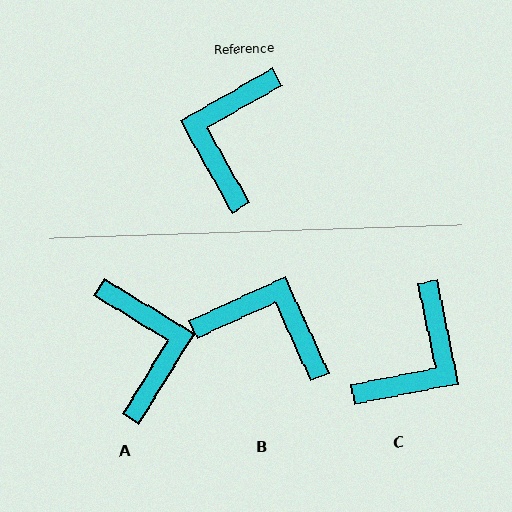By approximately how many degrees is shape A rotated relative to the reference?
Approximately 151 degrees clockwise.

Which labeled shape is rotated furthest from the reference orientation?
C, about 162 degrees away.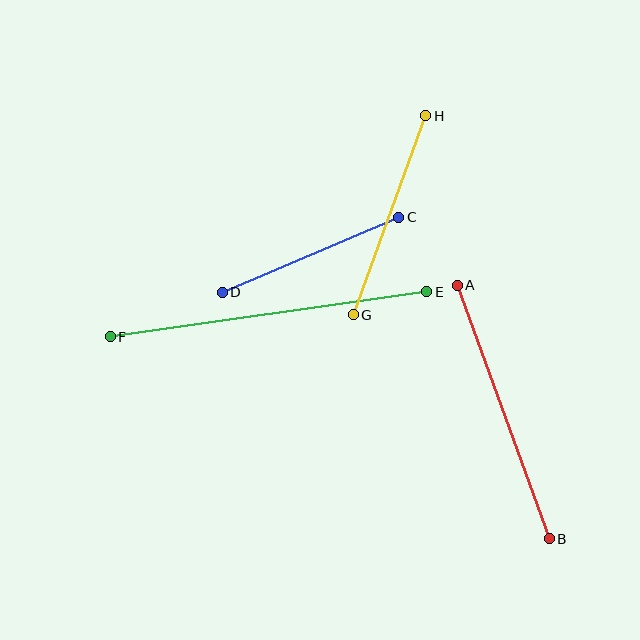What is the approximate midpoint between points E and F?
The midpoint is at approximately (268, 314) pixels.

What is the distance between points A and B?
The distance is approximately 270 pixels.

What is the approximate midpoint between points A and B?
The midpoint is at approximately (503, 412) pixels.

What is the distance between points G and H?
The distance is approximately 212 pixels.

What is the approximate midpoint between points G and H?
The midpoint is at approximately (389, 215) pixels.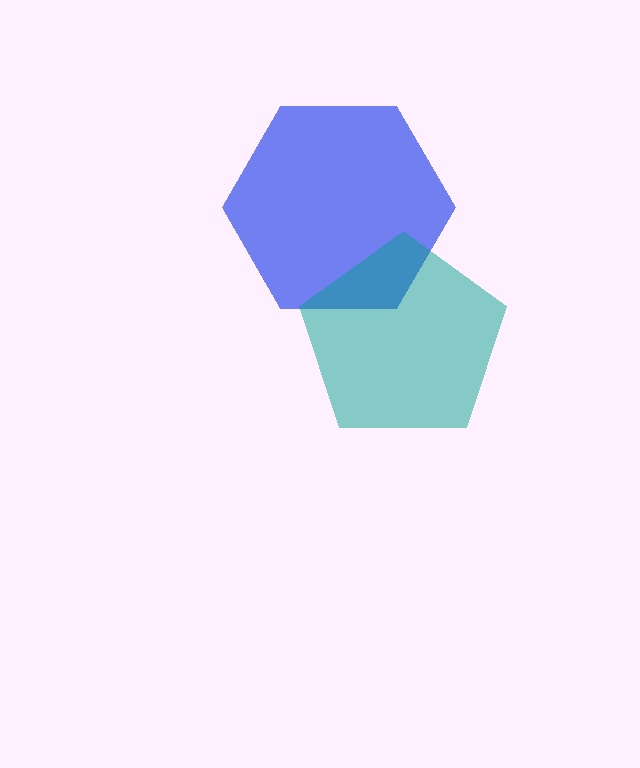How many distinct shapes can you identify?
There are 2 distinct shapes: a blue hexagon, a teal pentagon.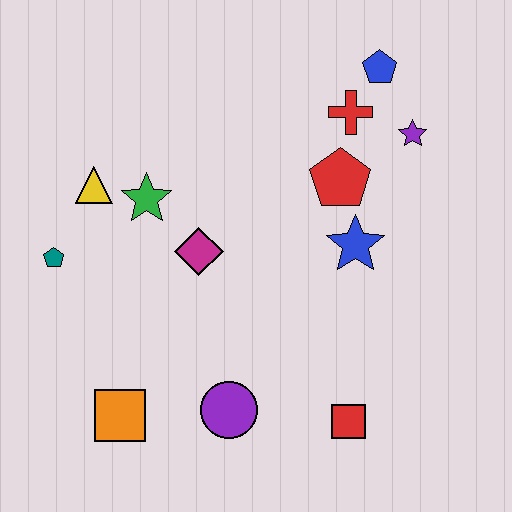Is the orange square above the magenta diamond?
No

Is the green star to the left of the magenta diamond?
Yes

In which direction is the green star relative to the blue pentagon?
The green star is to the left of the blue pentagon.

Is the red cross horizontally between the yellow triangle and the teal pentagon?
No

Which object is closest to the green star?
The yellow triangle is closest to the green star.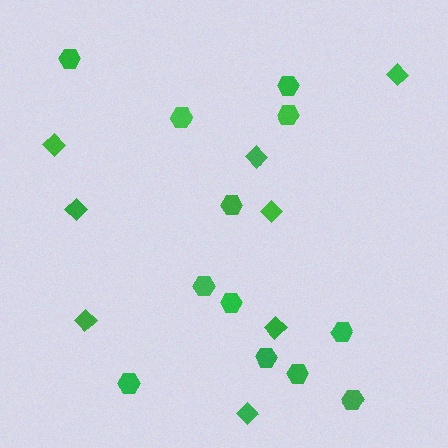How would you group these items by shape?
There are 2 groups: one group of diamonds (8) and one group of hexagons (12).